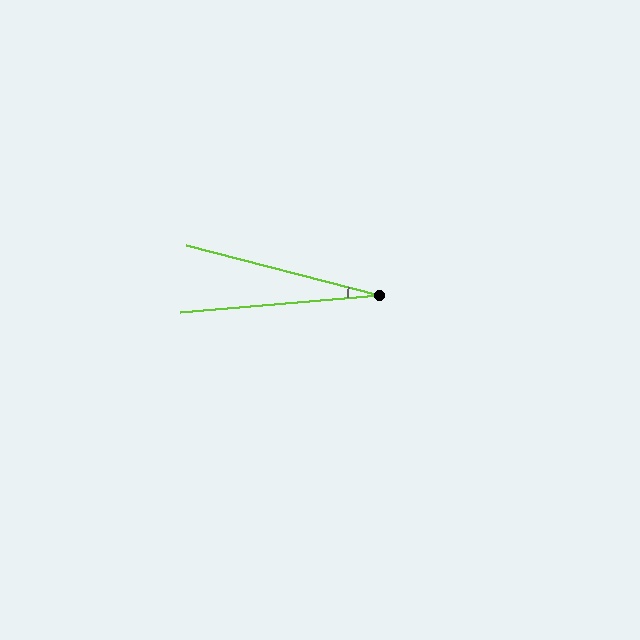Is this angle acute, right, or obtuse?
It is acute.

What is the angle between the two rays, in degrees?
Approximately 19 degrees.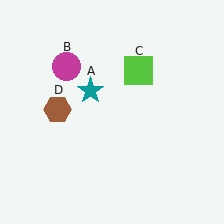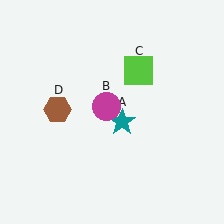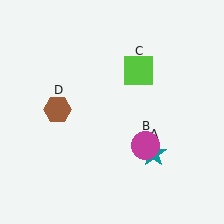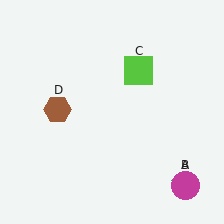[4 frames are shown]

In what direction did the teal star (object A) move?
The teal star (object A) moved down and to the right.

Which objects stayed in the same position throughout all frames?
Lime square (object C) and brown hexagon (object D) remained stationary.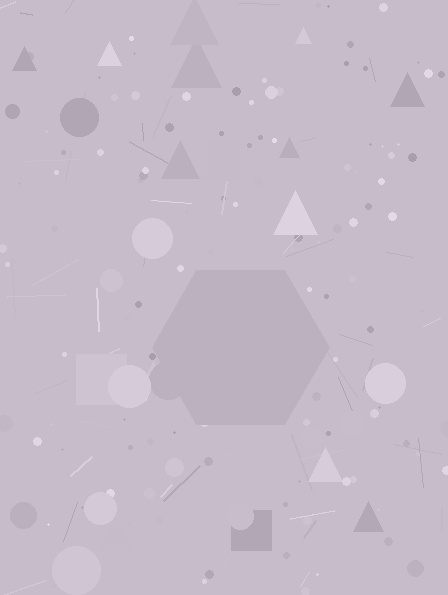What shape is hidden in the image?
A hexagon is hidden in the image.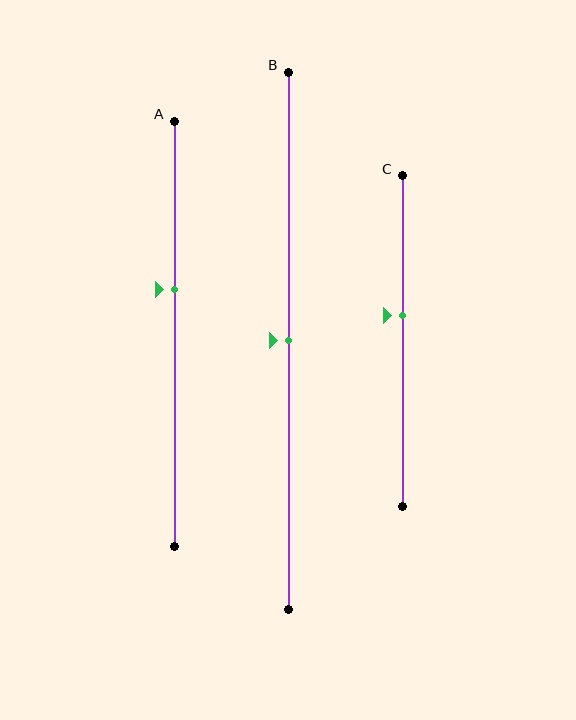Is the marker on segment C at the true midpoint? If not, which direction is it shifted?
No, the marker on segment C is shifted upward by about 8% of the segment length.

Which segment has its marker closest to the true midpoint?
Segment B has its marker closest to the true midpoint.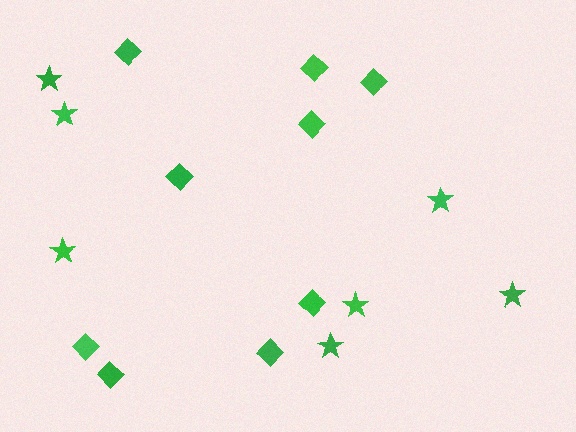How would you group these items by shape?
There are 2 groups: one group of stars (7) and one group of diamonds (9).